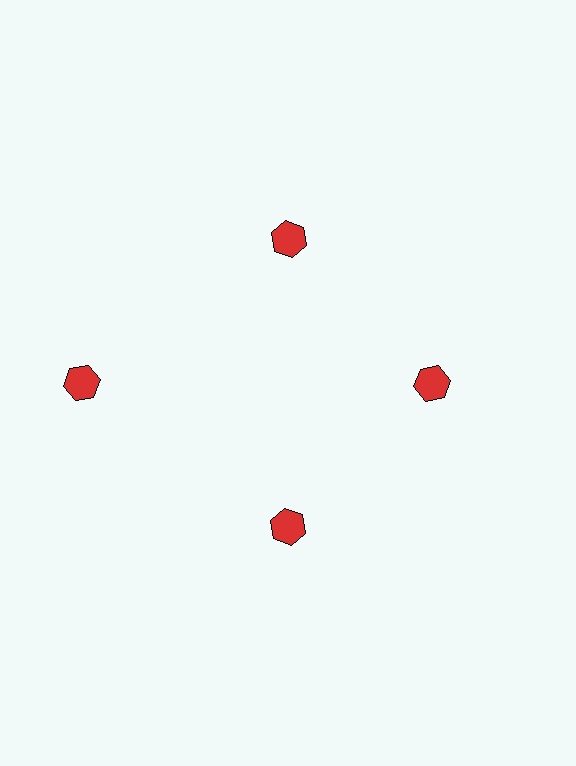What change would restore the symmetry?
The symmetry would be restored by moving it inward, back onto the ring so that all 4 hexagons sit at equal angles and equal distance from the center.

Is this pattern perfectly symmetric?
No. The 4 red hexagons are arranged in a ring, but one element near the 9 o'clock position is pushed outward from the center, breaking the 4-fold rotational symmetry.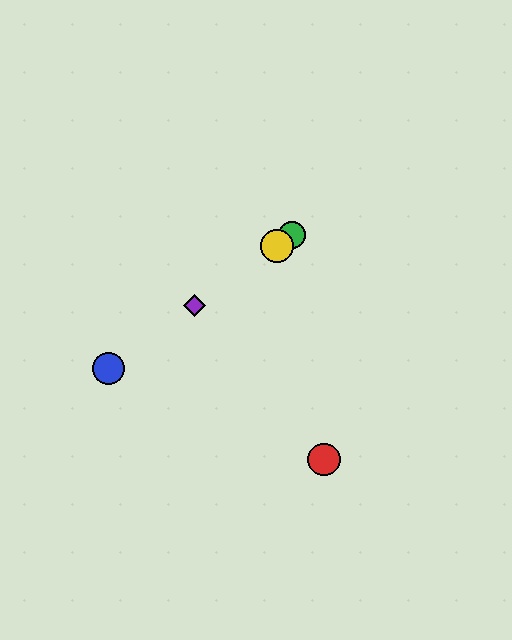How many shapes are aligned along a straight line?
4 shapes (the blue circle, the green circle, the yellow circle, the purple diamond) are aligned along a straight line.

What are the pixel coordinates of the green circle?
The green circle is at (292, 235).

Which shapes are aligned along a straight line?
The blue circle, the green circle, the yellow circle, the purple diamond are aligned along a straight line.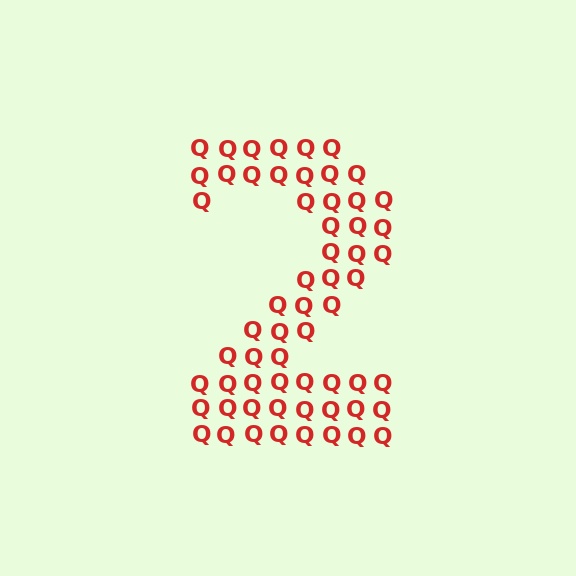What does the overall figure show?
The overall figure shows the digit 2.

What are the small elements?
The small elements are letter Q's.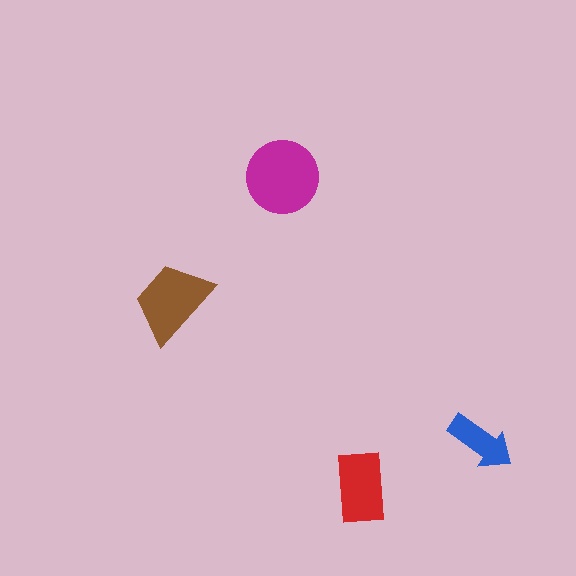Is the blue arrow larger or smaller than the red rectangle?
Smaller.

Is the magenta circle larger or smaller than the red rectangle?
Larger.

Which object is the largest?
The magenta circle.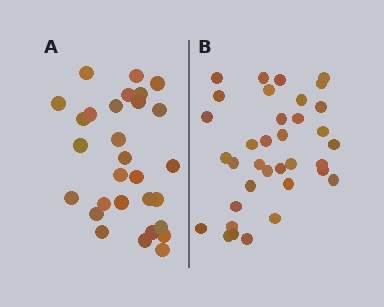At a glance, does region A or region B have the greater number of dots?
Region B (the right region) has more dots.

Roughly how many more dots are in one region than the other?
Region B has about 6 more dots than region A.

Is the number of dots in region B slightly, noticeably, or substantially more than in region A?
Region B has only slightly more — the two regions are fairly close. The ratio is roughly 1.2 to 1.